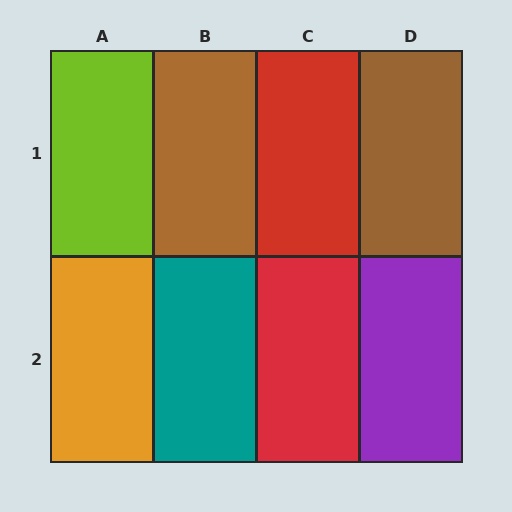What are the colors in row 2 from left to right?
Orange, teal, red, purple.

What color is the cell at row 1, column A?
Lime.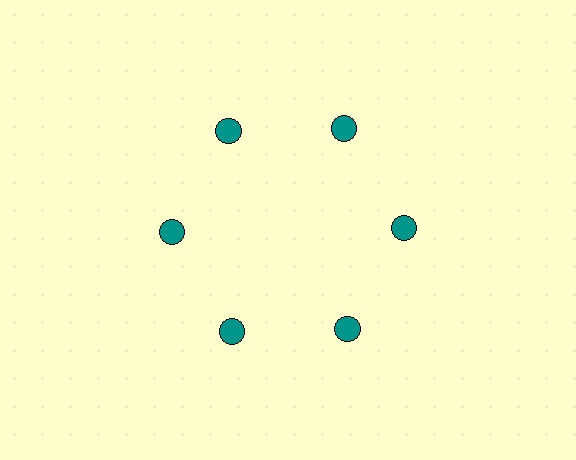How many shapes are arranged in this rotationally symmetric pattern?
There are 6 shapes, arranged in 6 groups of 1.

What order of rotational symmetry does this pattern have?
This pattern has 6-fold rotational symmetry.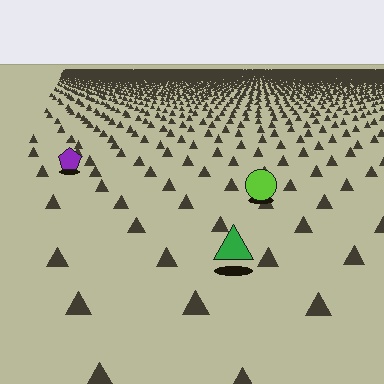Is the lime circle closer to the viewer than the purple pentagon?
Yes. The lime circle is closer — you can tell from the texture gradient: the ground texture is coarser near it.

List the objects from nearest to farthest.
From nearest to farthest: the green triangle, the lime circle, the purple pentagon.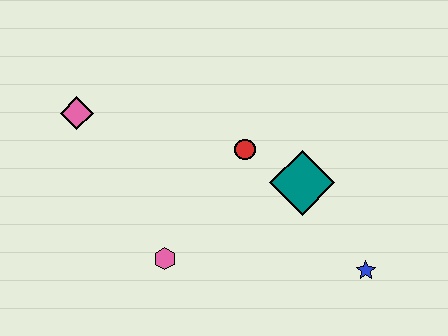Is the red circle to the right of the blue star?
No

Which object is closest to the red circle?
The teal diamond is closest to the red circle.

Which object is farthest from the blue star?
The pink diamond is farthest from the blue star.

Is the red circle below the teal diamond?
No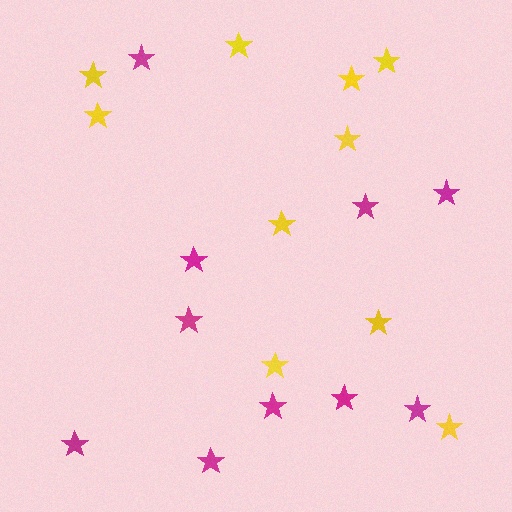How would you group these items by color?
There are 2 groups: one group of magenta stars (10) and one group of yellow stars (10).